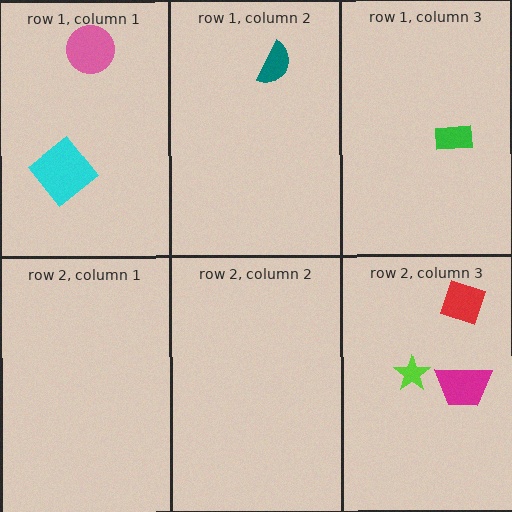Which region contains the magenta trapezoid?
The row 2, column 3 region.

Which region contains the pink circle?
The row 1, column 1 region.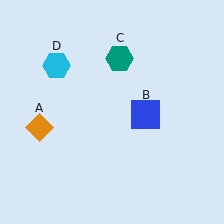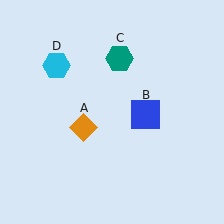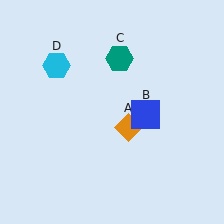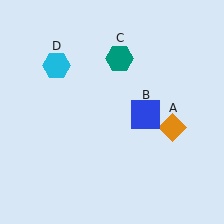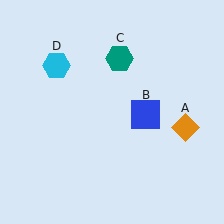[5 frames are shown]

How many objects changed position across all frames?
1 object changed position: orange diamond (object A).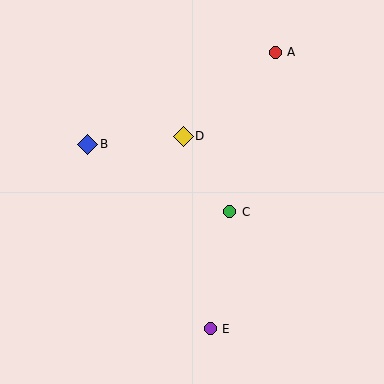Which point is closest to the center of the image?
Point C at (230, 212) is closest to the center.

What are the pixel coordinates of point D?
Point D is at (183, 136).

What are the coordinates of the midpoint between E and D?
The midpoint between E and D is at (197, 232).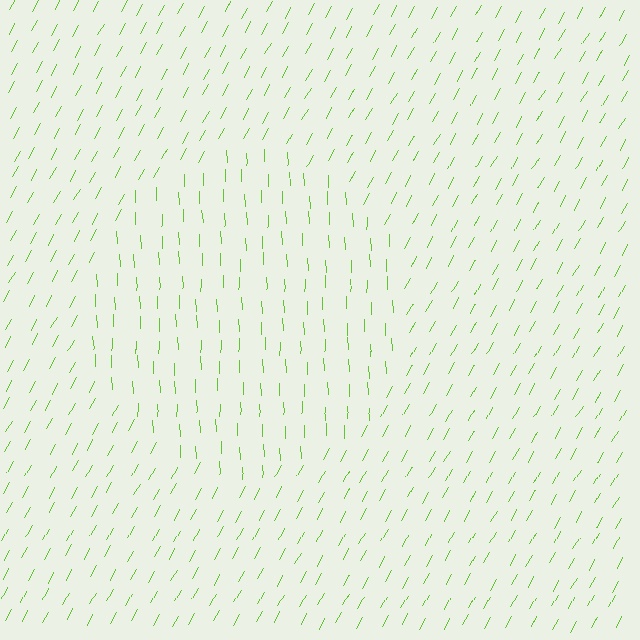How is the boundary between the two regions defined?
The boundary is defined purely by a change in line orientation (approximately 31 degrees difference). All lines are the same color and thickness.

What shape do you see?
I see a circle.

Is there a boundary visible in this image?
Yes, there is a texture boundary formed by a change in line orientation.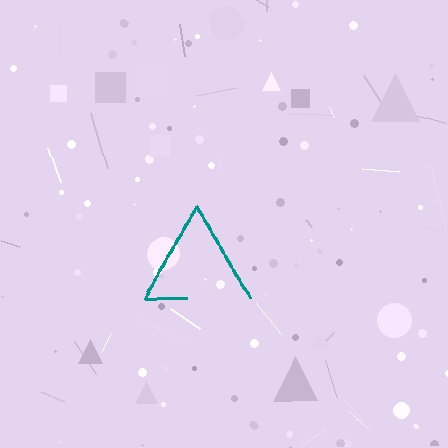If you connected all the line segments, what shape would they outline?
They would outline a triangle.